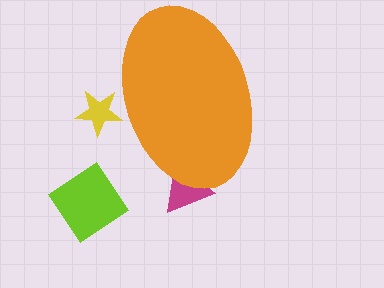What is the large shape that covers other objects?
An orange ellipse.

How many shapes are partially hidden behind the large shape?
2 shapes are partially hidden.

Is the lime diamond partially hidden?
No, the lime diamond is fully visible.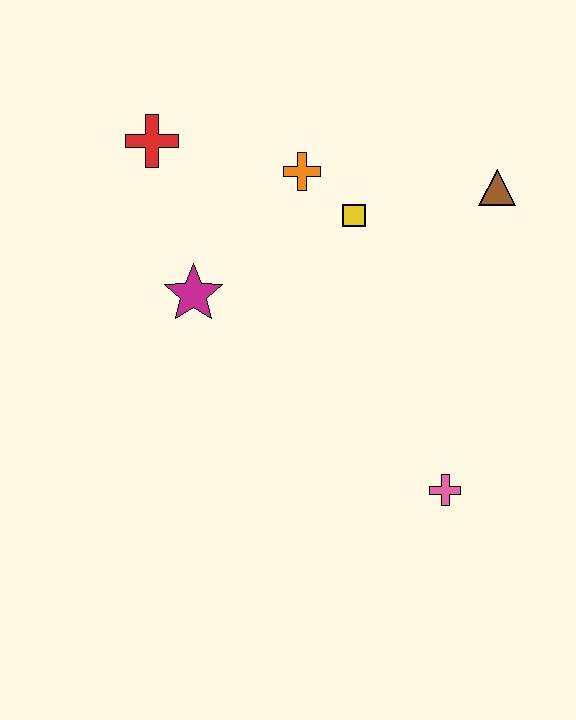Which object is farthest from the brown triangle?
The red cross is farthest from the brown triangle.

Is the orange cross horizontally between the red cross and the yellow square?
Yes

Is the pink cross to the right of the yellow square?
Yes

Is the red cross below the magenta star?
No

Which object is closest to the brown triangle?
The yellow square is closest to the brown triangle.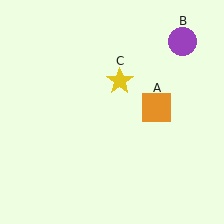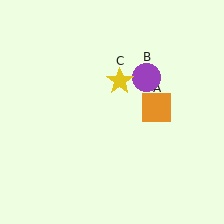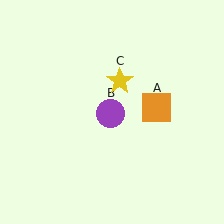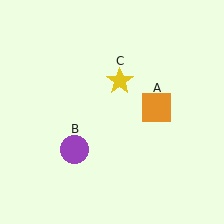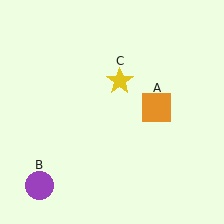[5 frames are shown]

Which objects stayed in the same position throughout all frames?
Orange square (object A) and yellow star (object C) remained stationary.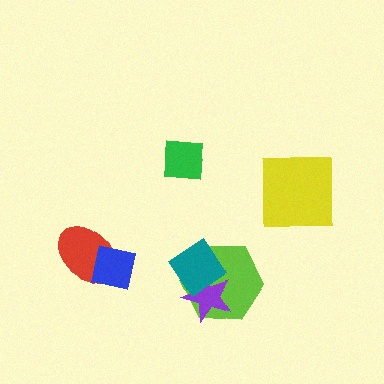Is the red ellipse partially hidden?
Yes, it is partially covered by another shape.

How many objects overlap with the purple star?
2 objects overlap with the purple star.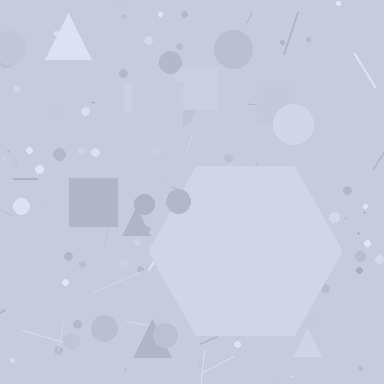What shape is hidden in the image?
A hexagon is hidden in the image.